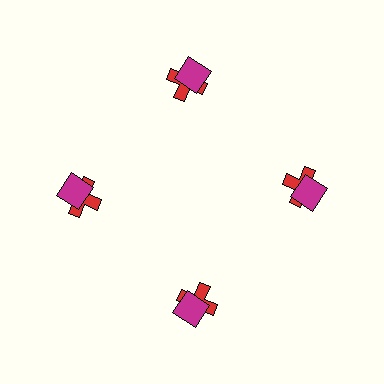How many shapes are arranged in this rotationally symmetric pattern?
There are 8 shapes, arranged in 4 groups of 2.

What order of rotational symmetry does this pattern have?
This pattern has 4-fold rotational symmetry.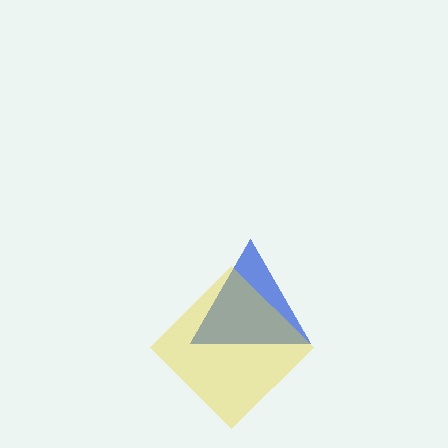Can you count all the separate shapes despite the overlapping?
Yes, there are 2 separate shapes.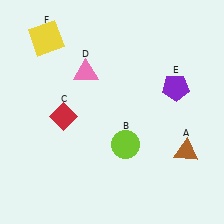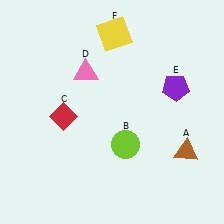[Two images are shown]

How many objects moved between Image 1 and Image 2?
1 object moved between the two images.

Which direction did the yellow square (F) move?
The yellow square (F) moved right.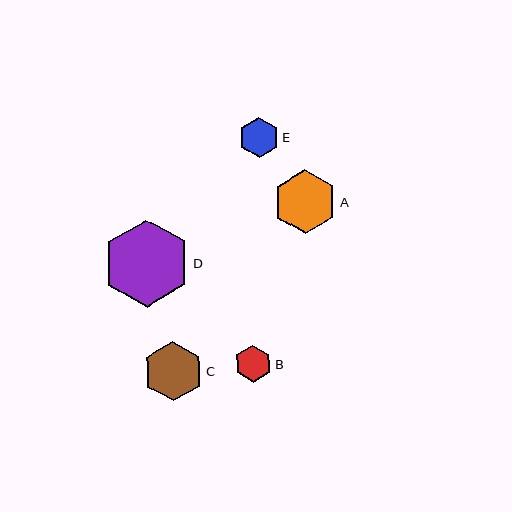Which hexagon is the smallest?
Hexagon B is the smallest with a size of approximately 37 pixels.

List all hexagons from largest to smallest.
From largest to smallest: D, A, C, E, B.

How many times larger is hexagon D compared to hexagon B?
Hexagon D is approximately 2.3 times the size of hexagon B.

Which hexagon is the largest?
Hexagon D is the largest with a size of approximately 87 pixels.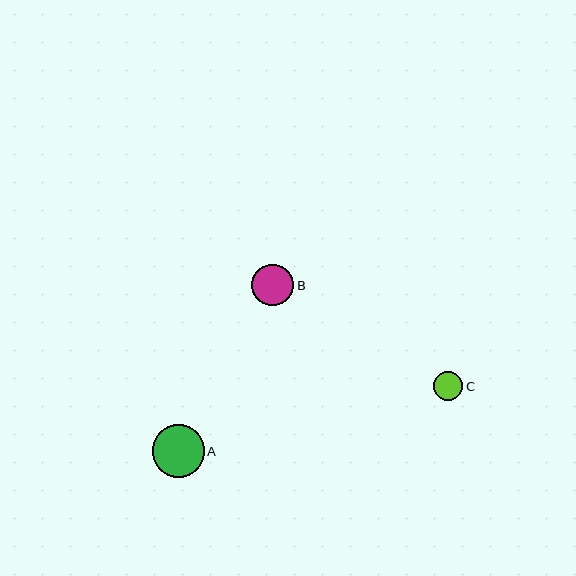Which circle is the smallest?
Circle C is the smallest with a size of approximately 29 pixels.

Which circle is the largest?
Circle A is the largest with a size of approximately 52 pixels.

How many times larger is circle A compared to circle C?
Circle A is approximately 1.8 times the size of circle C.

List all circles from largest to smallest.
From largest to smallest: A, B, C.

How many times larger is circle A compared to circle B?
Circle A is approximately 1.3 times the size of circle B.